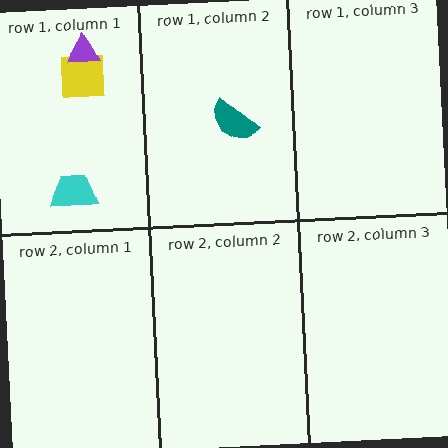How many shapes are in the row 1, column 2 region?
1.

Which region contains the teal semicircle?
The row 1, column 2 region.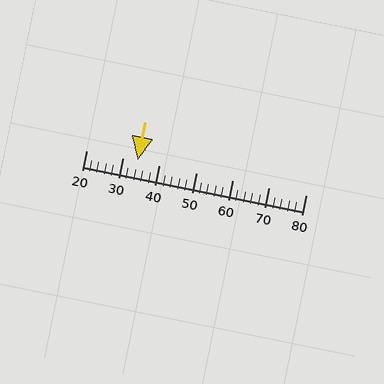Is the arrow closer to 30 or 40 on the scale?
The arrow is closer to 30.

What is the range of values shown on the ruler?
The ruler shows values from 20 to 80.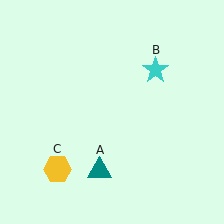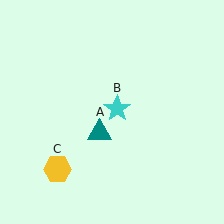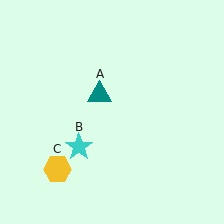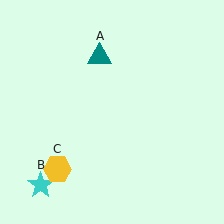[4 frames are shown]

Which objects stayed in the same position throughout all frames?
Yellow hexagon (object C) remained stationary.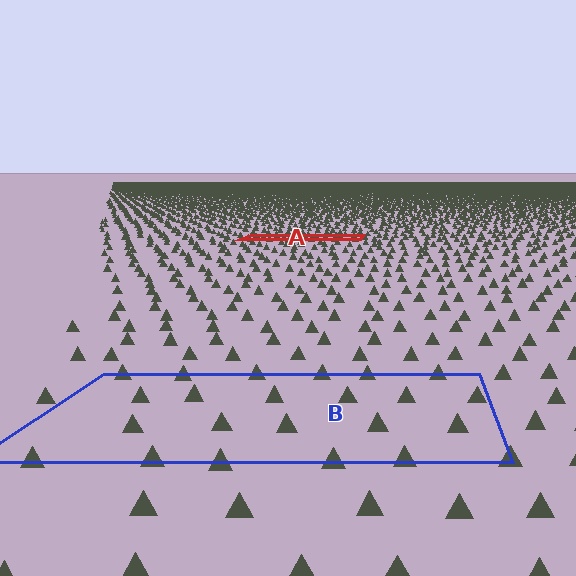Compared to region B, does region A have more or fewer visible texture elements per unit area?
Region A has more texture elements per unit area — they are packed more densely because it is farther away.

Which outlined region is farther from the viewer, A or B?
Region A is farther from the viewer — the texture elements inside it appear smaller and more densely packed.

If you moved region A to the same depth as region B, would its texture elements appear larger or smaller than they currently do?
They would appear larger. At a closer depth, the same texture elements are projected at a bigger on-screen size.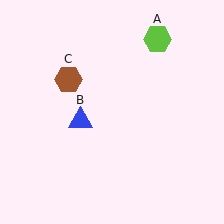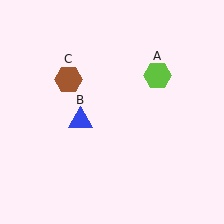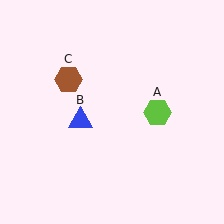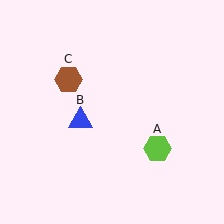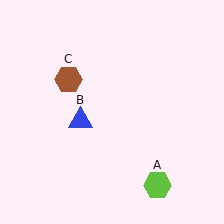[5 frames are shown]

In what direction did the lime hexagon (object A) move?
The lime hexagon (object A) moved down.